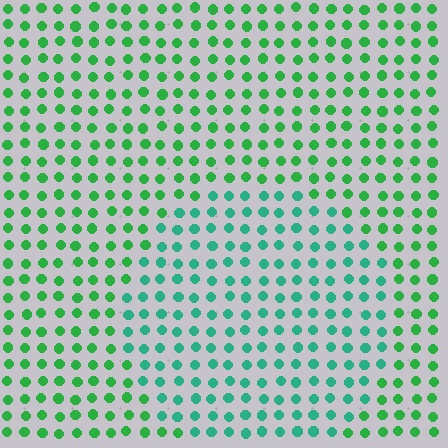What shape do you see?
I see a circle.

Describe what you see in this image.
The image is filled with small green elements in a uniform arrangement. A circle-shaped region is visible where the elements are tinted to a slightly different hue, forming a subtle color boundary.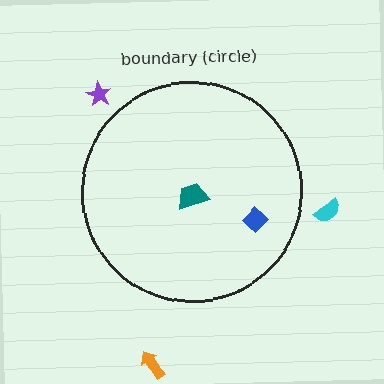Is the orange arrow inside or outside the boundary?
Outside.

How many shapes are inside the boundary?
2 inside, 3 outside.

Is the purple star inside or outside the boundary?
Outside.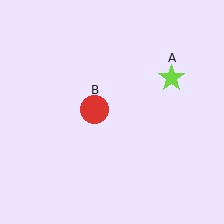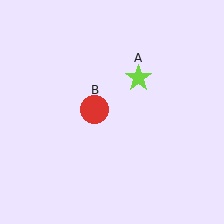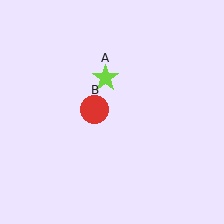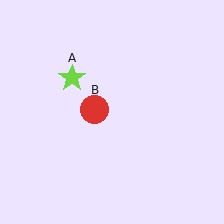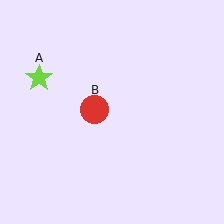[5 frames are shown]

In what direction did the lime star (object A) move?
The lime star (object A) moved left.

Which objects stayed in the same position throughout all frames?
Red circle (object B) remained stationary.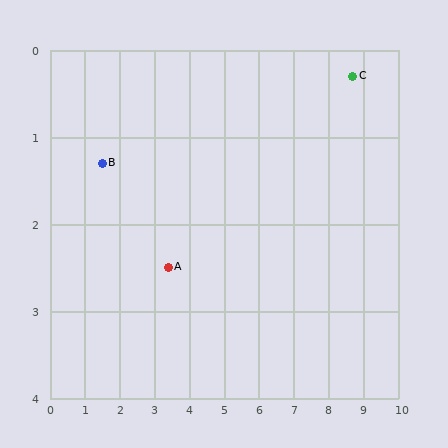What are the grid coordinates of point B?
Point B is at approximately (1.5, 1.3).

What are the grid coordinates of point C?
Point C is at approximately (8.7, 0.3).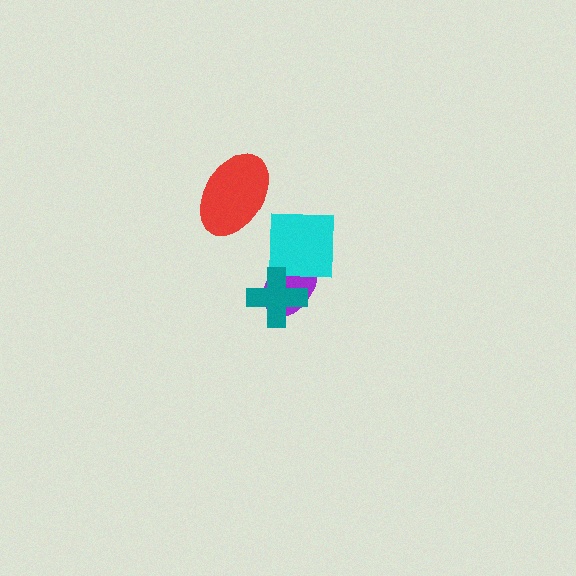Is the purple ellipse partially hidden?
Yes, it is partially covered by another shape.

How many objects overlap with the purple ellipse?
2 objects overlap with the purple ellipse.